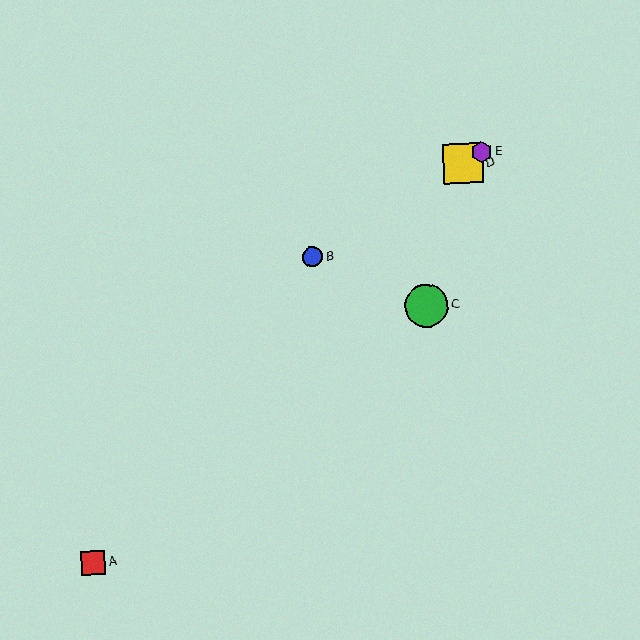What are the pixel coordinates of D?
Object D is at (463, 163).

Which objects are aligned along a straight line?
Objects B, D, E are aligned along a straight line.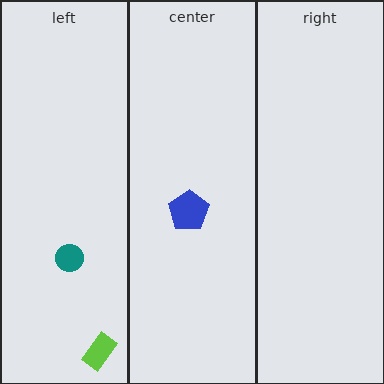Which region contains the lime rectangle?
The left region.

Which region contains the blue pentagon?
The center region.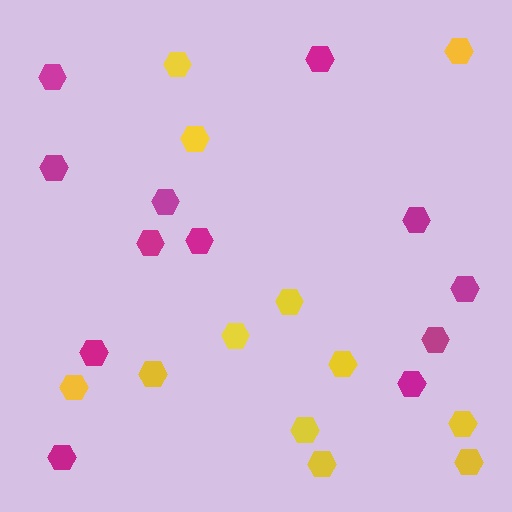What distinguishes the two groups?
There are 2 groups: one group of magenta hexagons (12) and one group of yellow hexagons (12).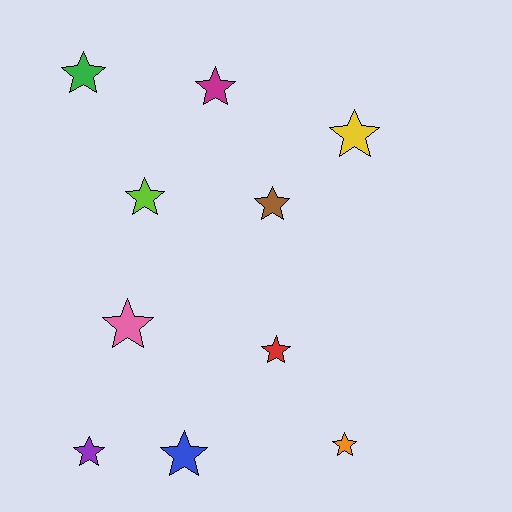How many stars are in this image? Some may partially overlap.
There are 10 stars.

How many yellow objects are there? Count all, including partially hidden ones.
There is 1 yellow object.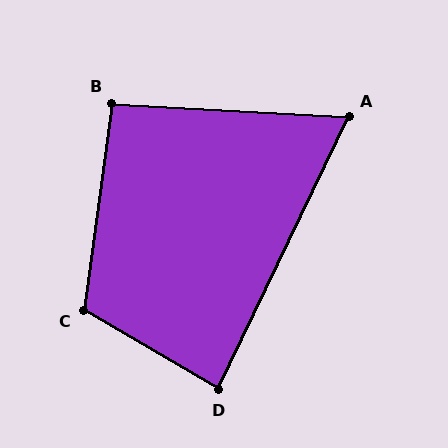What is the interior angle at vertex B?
Approximately 94 degrees (approximately right).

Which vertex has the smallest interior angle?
A, at approximately 68 degrees.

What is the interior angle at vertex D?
Approximately 86 degrees (approximately right).